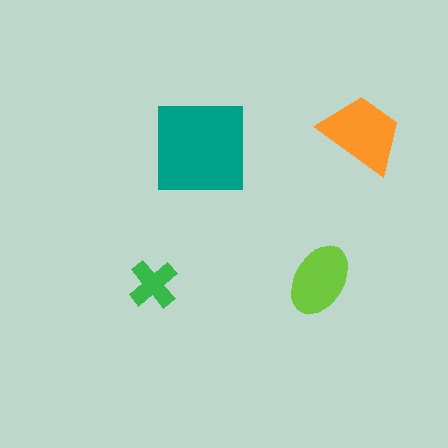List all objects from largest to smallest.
The teal square, the orange trapezoid, the lime ellipse, the green cross.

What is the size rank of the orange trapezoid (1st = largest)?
2nd.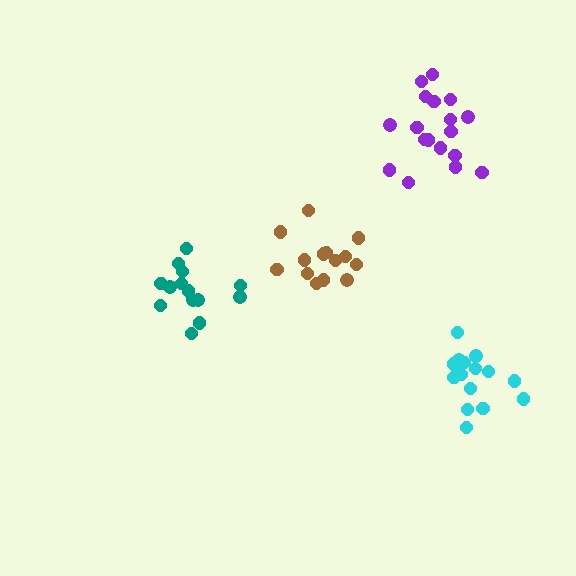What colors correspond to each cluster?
The clusters are colored: teal, cyan, purple, brown.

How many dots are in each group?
Group 1: 14 dots, Group 2: 16 dots, Group 3: 18 dots, Group 4: 14 dots (62 total).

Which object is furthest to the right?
The cyan cluster is rightmost.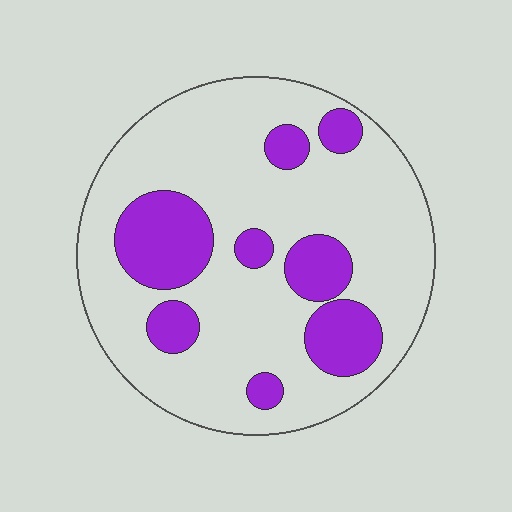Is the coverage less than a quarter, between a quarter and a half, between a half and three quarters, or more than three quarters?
Less than a quarter.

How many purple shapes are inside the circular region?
8.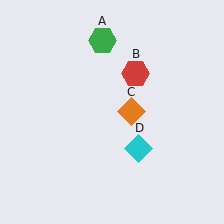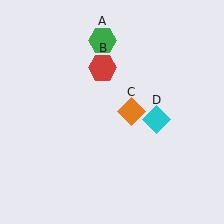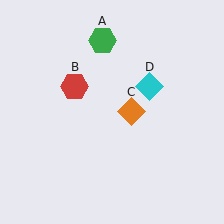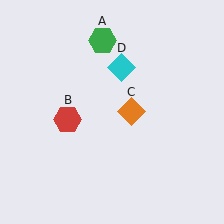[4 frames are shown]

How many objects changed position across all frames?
2 objects changed position: red hexagon (object B), cyan diamond (object D).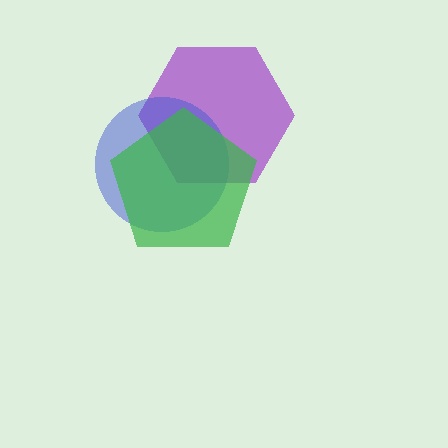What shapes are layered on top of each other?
The layered shapes are: a purple hexagon, a blue circle, a green pentagon.